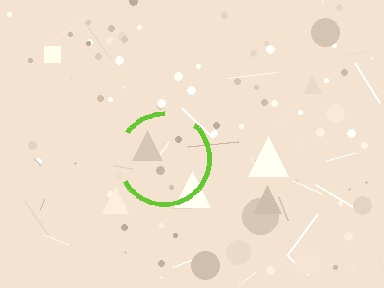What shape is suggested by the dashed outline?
The dashed outline suggests a circle.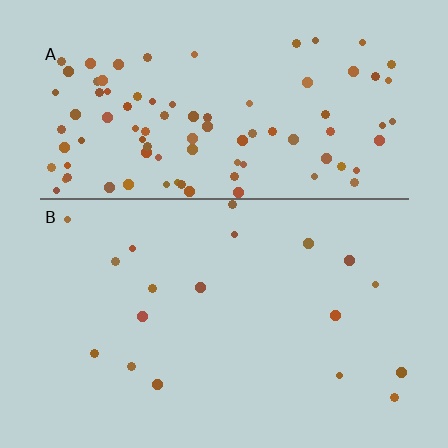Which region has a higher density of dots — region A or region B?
A (the top).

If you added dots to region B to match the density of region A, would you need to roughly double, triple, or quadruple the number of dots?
Approximately quadruple.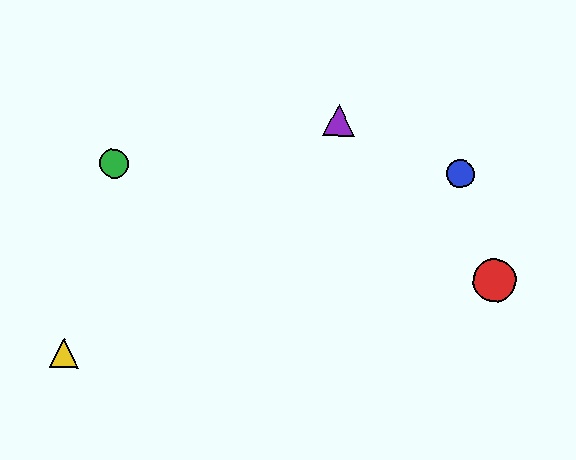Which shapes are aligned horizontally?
The blue circle, the green circle are aligned horizontally.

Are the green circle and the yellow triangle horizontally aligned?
No, the green circle is at y≈163 and the yellow triangle is at y≈353.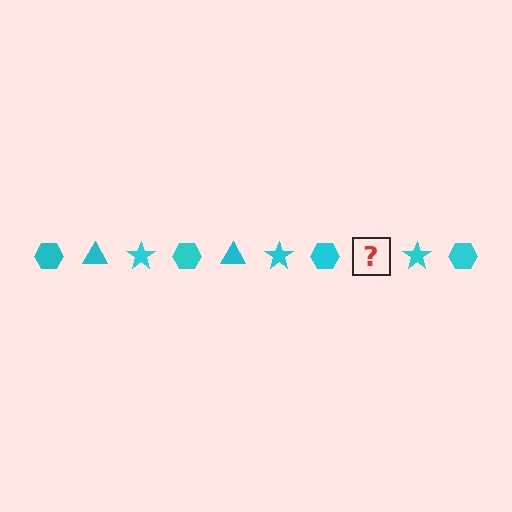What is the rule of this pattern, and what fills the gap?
The rule is that the pattern cycles through hexagon, triangle, star shapes in cyan. The gap should be filled with a cyan triangle.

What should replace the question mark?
The question mark should be replaced with a cyan triangle.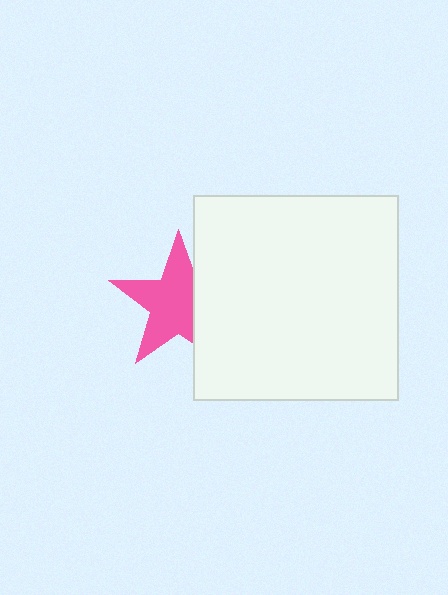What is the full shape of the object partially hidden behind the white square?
The partially hidden object is a pink star.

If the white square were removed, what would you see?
You would see the complete pink star.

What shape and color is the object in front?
The object in front is a white square.